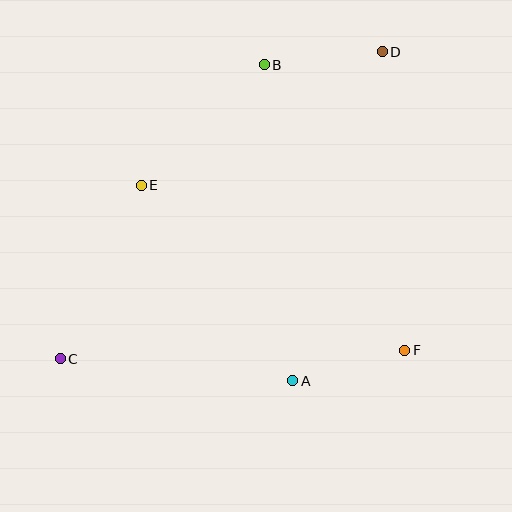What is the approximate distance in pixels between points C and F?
The distance between C and F is approximately 344 pixels.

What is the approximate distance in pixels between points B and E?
The distance between B and E is approximately 172 pixels.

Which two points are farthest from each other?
Points C and D are farthest from each other.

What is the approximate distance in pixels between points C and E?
The distance between C and E is approximately 191 pixels.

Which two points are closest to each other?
Points A and F are closest to each other.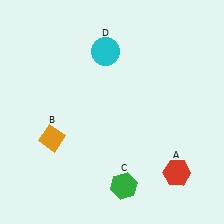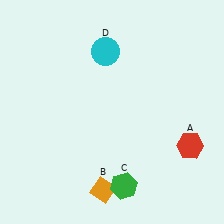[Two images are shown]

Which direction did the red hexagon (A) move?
The red hexagon (A) moved up.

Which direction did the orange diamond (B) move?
The orange diamond (B) moved down.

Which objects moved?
The objects that moved are: the red hexagon (A), the orange diamond (B).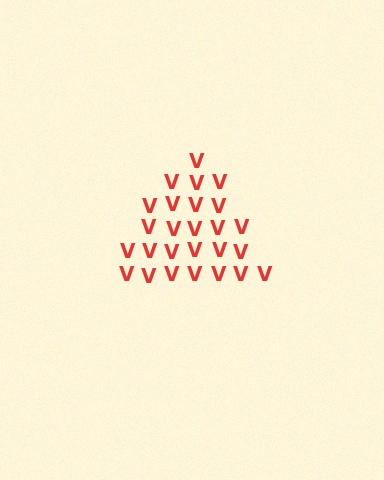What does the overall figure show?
The overall figure shows a triangle.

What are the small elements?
The small elements are letter V's.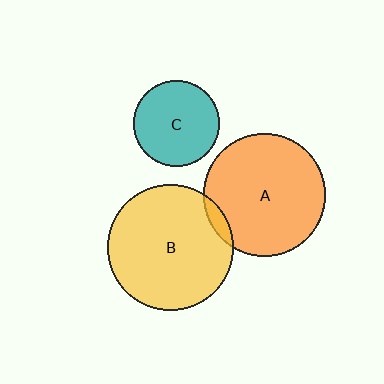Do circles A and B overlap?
Yes.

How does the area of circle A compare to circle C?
Approximately 2.0 times.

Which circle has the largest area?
Circle B (yellow).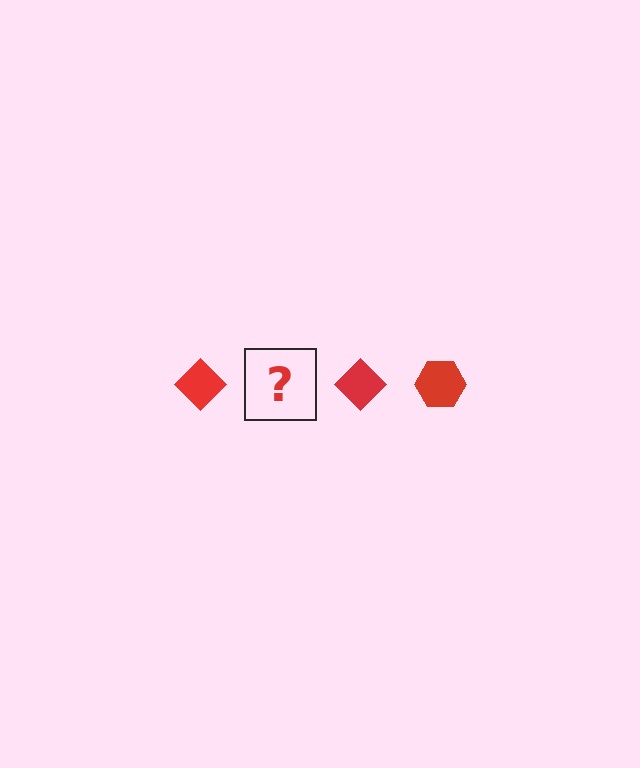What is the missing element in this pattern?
The missing element is a red hexagon.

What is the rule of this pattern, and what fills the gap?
The rule is that the pattern cycles through diamond, hexagon shapes in red. The gap should be filled with a red hexagon.